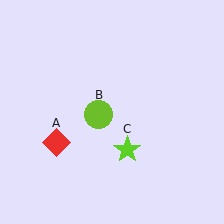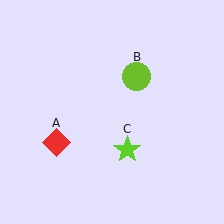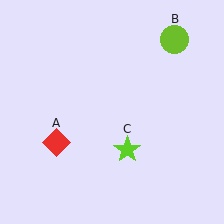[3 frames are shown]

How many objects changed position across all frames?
1 object changed position: lime circle (object B).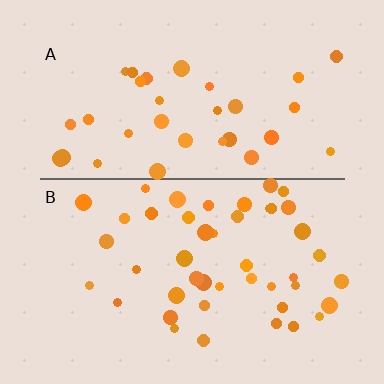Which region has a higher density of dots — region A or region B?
B (the bottom).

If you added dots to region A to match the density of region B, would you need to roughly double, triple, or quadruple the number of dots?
Approximately double.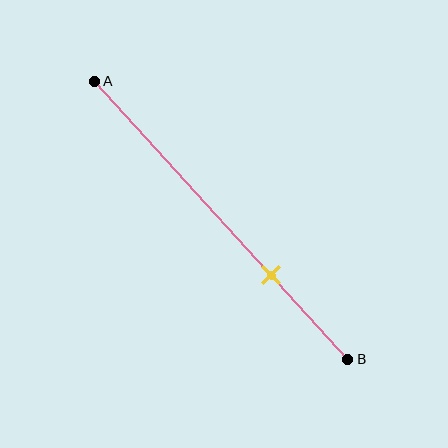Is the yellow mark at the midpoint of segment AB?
No, the mark is at about 70% from A, not at the 50% midpoint.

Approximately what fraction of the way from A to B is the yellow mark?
The yellow mark is approximately 70% of the way from A to B.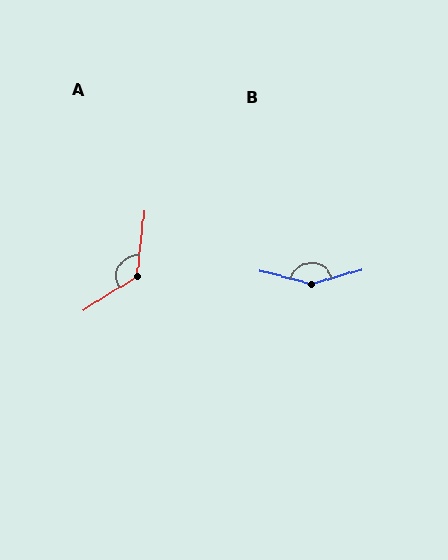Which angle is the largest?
B, at approximately 149 degrees.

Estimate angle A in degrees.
Approximately 128 degrees.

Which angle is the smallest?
A, at approximately 128 degrees.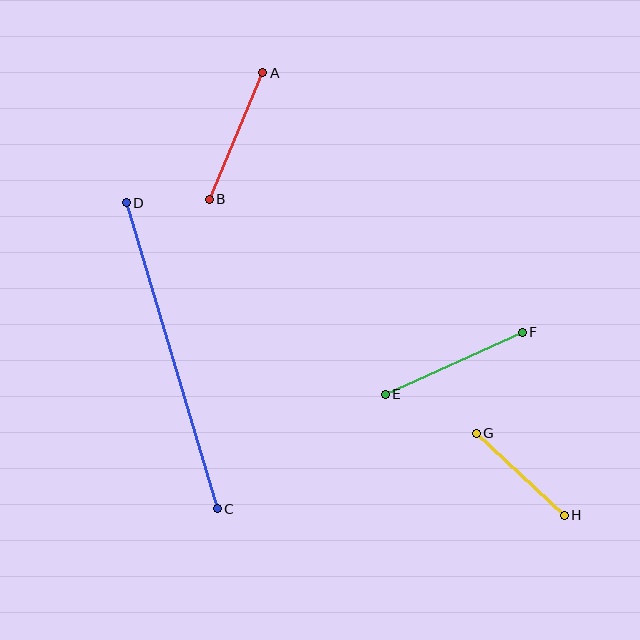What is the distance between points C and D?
The distance is approximately 320 pixels.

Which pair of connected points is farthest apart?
Points C and D are farthest apart.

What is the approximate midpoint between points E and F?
The midpoint is at approximately (454, 363) pixels.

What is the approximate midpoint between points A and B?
The midpoint is at approximately (236, 136) pixels.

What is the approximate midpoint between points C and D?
The midpoint is at approximately (172, 356) pixels.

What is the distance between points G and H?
The distance is approximately 120 pixels.